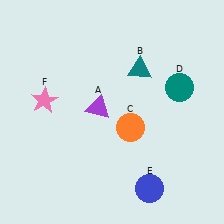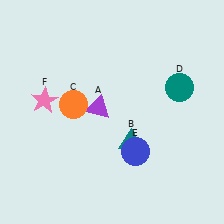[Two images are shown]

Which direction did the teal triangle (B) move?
The teal triangle (B) moved down.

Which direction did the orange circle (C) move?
The orange circle (C) moved left.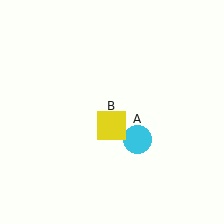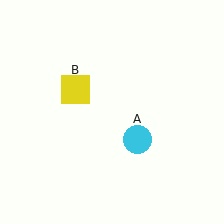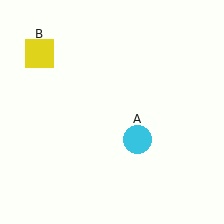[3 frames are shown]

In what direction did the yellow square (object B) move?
The yellow square (object B) moved up and to the left.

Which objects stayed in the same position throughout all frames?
Cyan circle (object A) remained stationary.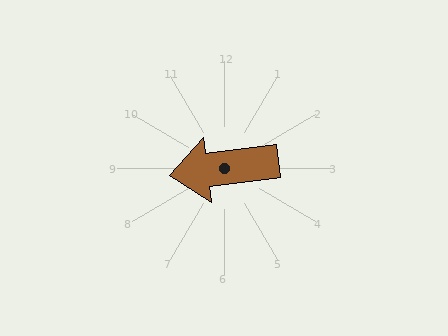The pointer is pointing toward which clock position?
Roughly 9 o'clock.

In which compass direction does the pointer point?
West.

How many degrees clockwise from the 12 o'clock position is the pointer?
Approximately 263 degrees.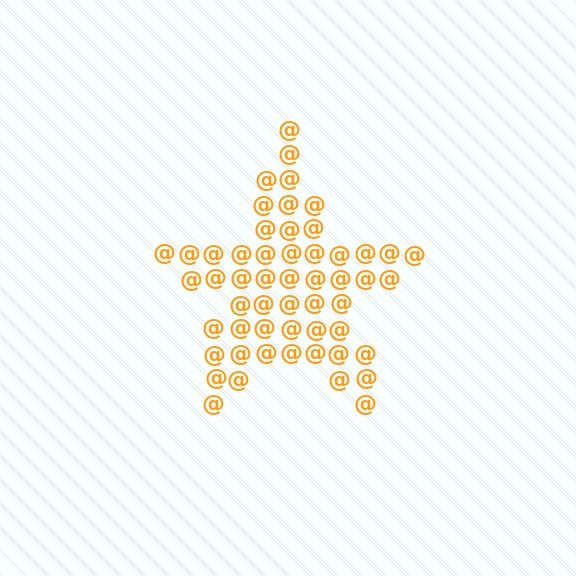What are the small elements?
The small elements are at signs.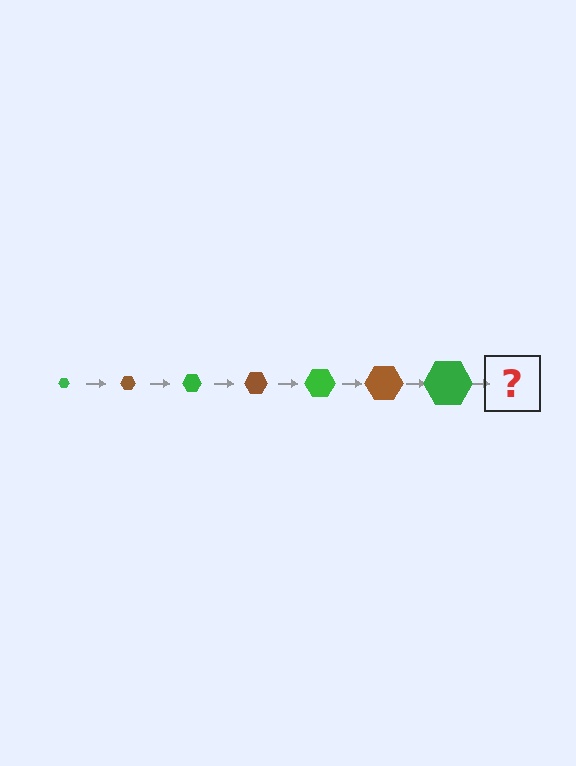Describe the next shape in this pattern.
It should be a brown hexagon, larger than the previous one.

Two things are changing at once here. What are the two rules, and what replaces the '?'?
The two rules are that the hexagon grows larger each step and the color cycles through green and brown. The '?' should be a brown hexagon, larger than the previous one.